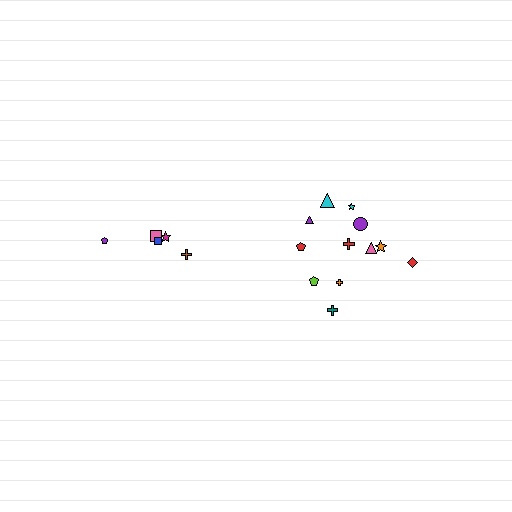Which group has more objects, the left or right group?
The right group.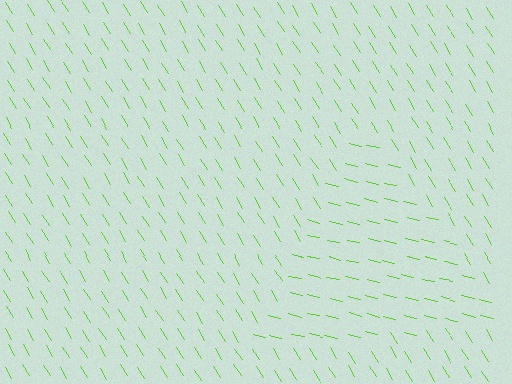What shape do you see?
I see a triangle.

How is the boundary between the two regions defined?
The boundary is defined purely by a change in line orientation (approximately 45 degrees difference). All lines are the same color and thickness.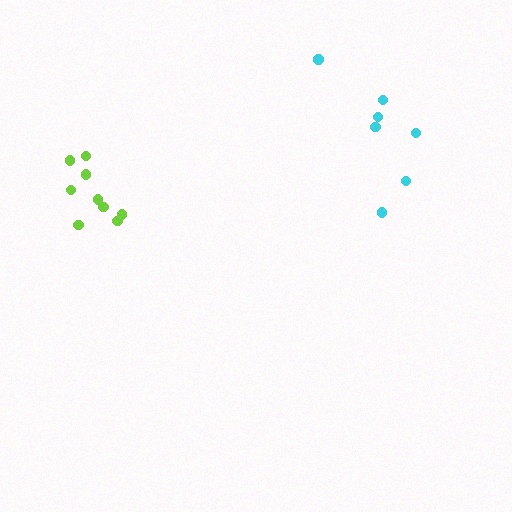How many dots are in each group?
Group 1: 7 dots, Group 2: 9 dots (16 total).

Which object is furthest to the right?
The cyan cluster is rightmost.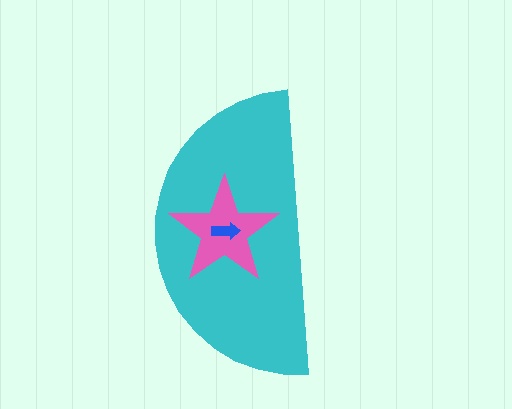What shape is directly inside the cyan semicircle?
The pink star.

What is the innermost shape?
The blue arrow.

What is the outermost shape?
The cyan semicircle.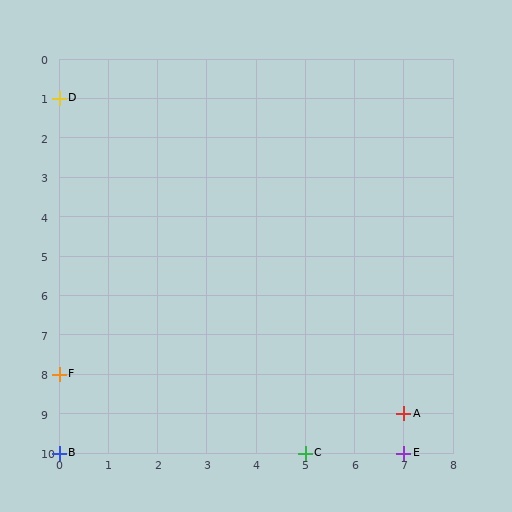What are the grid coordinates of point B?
Point B is at grid coordinates (0, 10).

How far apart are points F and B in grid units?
Points F and B are 2 rows apart.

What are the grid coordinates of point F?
Point F is at grid coordinates (0, 8).